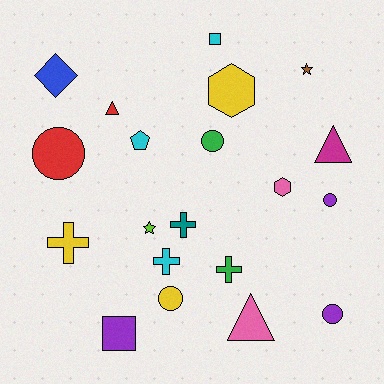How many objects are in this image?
There are 20 objects.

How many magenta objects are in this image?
There is 1 magenta object.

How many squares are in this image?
There are 2 squares.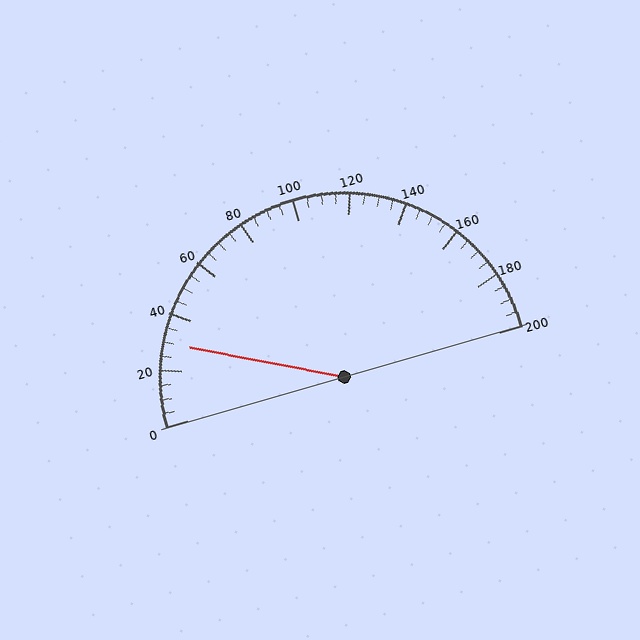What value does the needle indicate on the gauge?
The needle indicates approximately 30.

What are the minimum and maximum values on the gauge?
The gauge ranges from 0 to 200.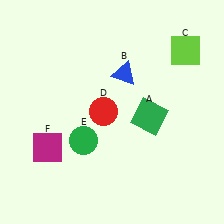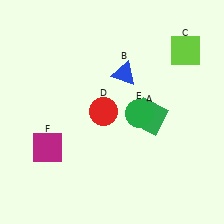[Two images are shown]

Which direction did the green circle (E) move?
The green circle (E) moved right.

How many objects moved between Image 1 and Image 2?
1 object moved between the two images.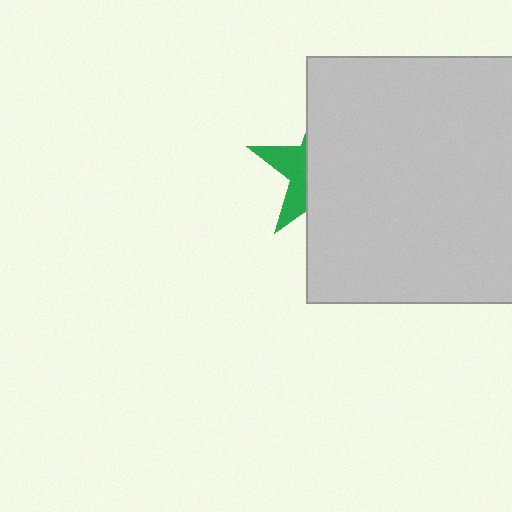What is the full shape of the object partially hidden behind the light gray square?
The partially hidden object is a green star.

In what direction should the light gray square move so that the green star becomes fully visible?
The light gray square should move right. That is the shortest direction to clear the overlap and leave the green star fully visible.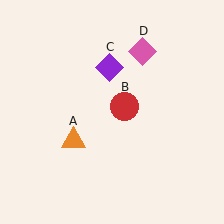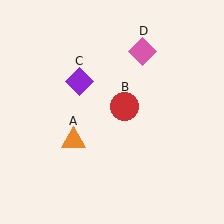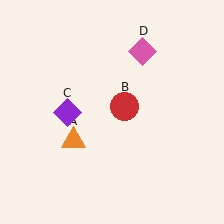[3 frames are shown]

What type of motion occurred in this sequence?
The purple diamond (object C) rotated counterclockwise around the center of the scene.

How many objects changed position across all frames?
1 object changed position: purple diamond (object C).